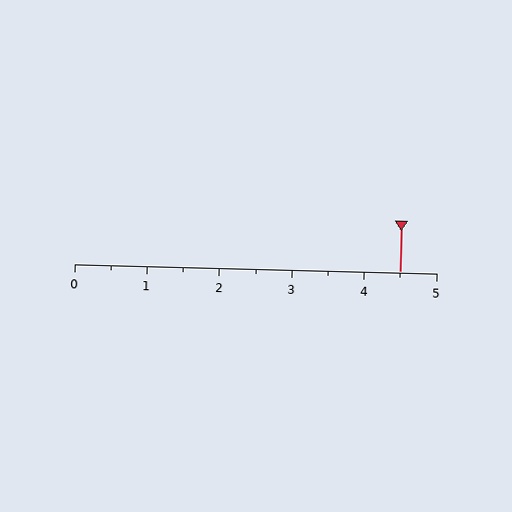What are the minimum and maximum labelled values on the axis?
The axis runs from 0 to 5.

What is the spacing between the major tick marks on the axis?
The major ticks are spaced 1 apart.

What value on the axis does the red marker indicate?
The marker indicates approximately 4.5.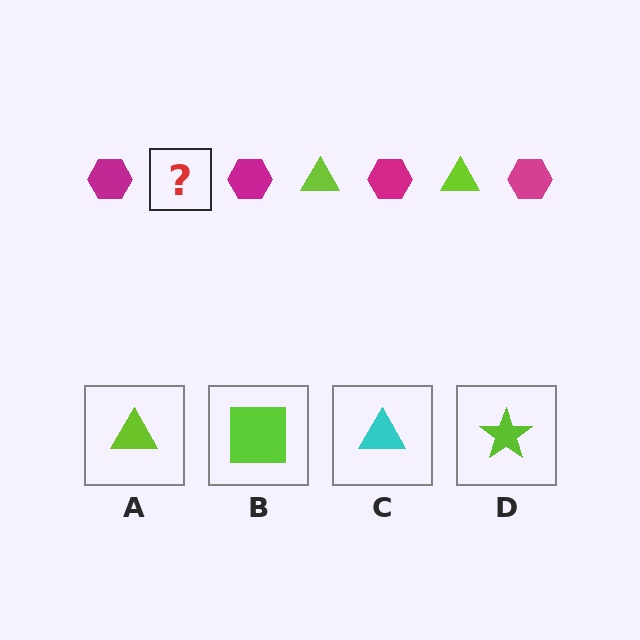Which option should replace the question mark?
Option A.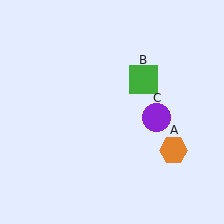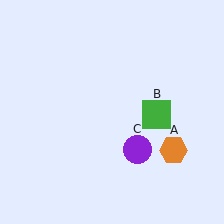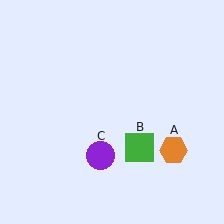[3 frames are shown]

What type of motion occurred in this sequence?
The green square (object B), purple circle (object C) rotated clockwise around the center of the scene.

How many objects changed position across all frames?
2 objects changed position: green square (object B), purple circle (object C).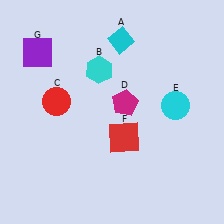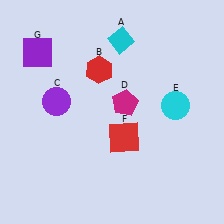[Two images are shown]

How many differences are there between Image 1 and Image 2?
There are 2 differences between the two images.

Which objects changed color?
B changed from cyan to red. C changed from red to purple.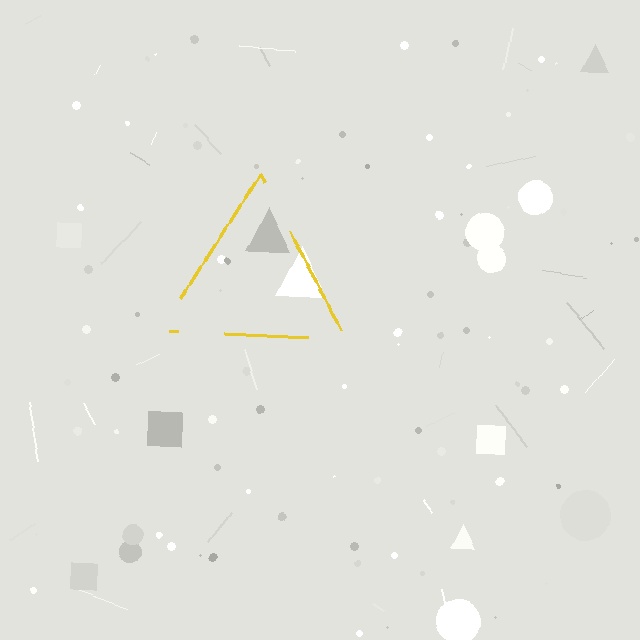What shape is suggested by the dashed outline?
The dashed outline suggests a triangle.